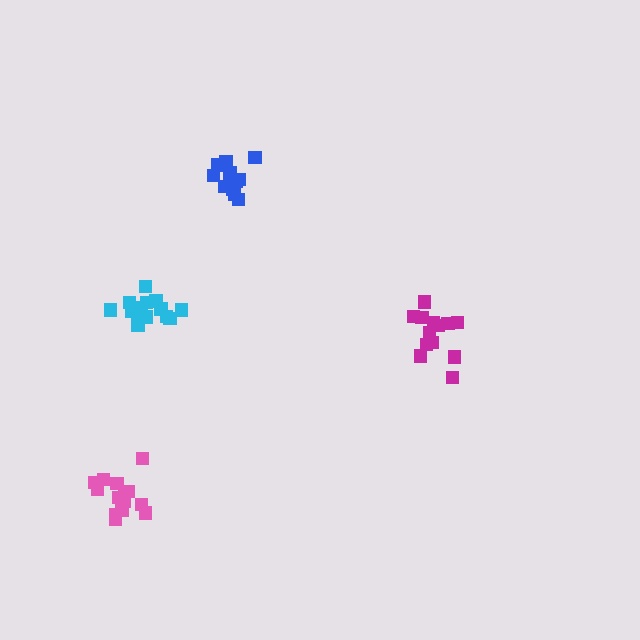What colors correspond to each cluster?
The clusters are colored: magenta, blue, pink, cyan.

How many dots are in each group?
Group 1: 13 dots, Group 2: 11 dots, Group 3: 15 dots, Group 4: 14 dots (53 total).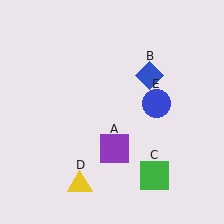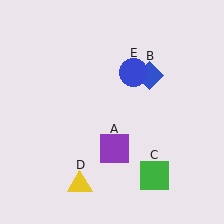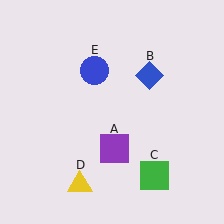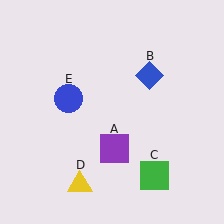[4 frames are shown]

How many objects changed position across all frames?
1 object changed position: blue circle (object E).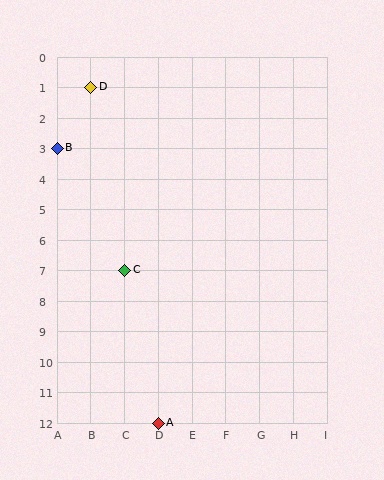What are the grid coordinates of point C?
Point C is at grid coordinates (C, 7).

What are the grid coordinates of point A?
Point A is at grid coordinates (D, 12).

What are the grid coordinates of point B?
Point B is at grid coordinates (A, 3).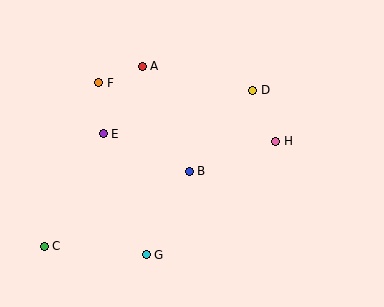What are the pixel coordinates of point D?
Point D is at (253, 90).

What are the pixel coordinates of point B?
Point B is at (189, 171).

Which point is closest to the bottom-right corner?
Point H is closest to the bottom-right corner.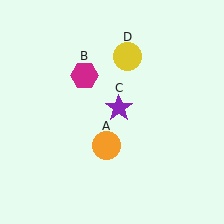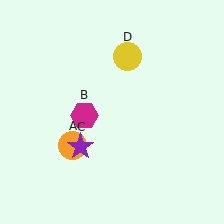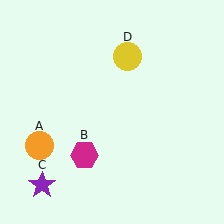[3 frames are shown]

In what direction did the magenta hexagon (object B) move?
The magenta hexagon (object B) moved down.